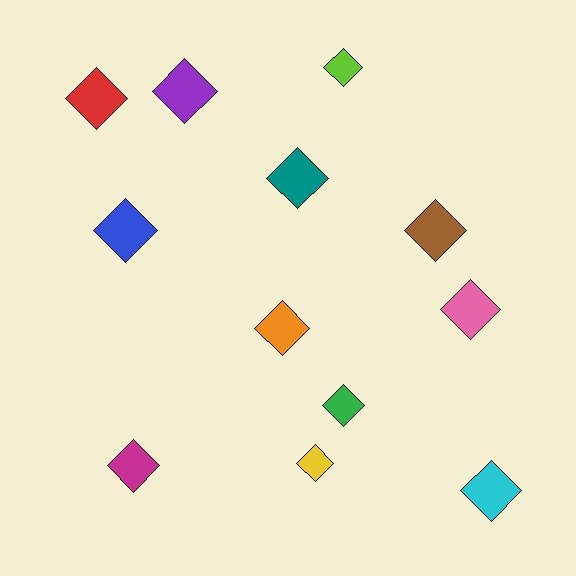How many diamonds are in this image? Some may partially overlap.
There are 12 diamonds.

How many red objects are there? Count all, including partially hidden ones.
There is 1 red object.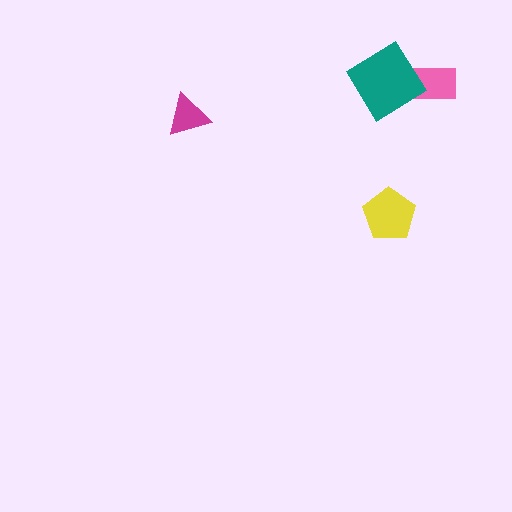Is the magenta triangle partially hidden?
No, no other shape covers it.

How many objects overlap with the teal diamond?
1 object overlaps with the teal diamond.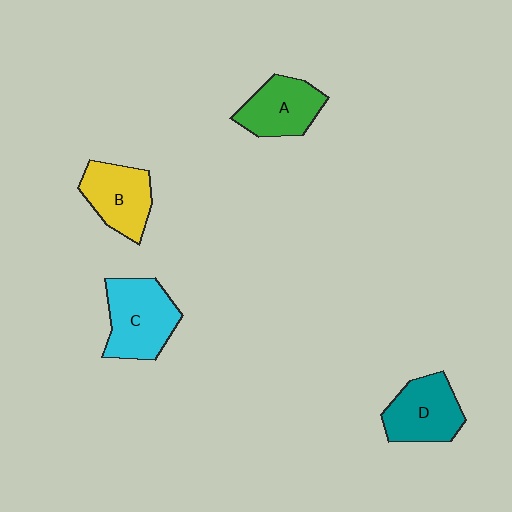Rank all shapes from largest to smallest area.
From largest to smallest: C (cyan), D (teal), B (yellow), A (green).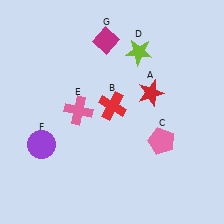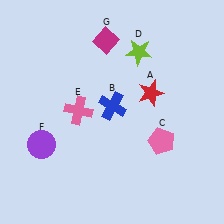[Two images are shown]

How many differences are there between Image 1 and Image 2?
There is 1 difference between the two images.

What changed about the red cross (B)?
In Image 1, B is red. In Image 2, it changed to blue.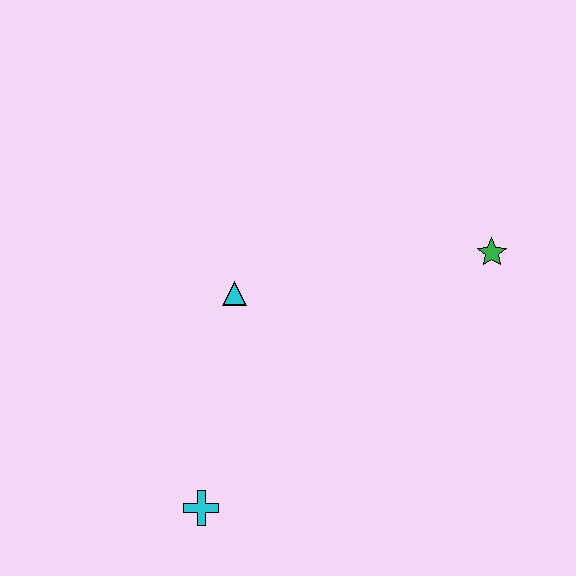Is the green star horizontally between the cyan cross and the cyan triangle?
No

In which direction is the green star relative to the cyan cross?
The green star is to the right of the cyan cross.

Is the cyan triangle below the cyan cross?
No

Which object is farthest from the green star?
The cyan cross is farthest from the green star.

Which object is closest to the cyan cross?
The cyan triangle is closest to the cyan cross.